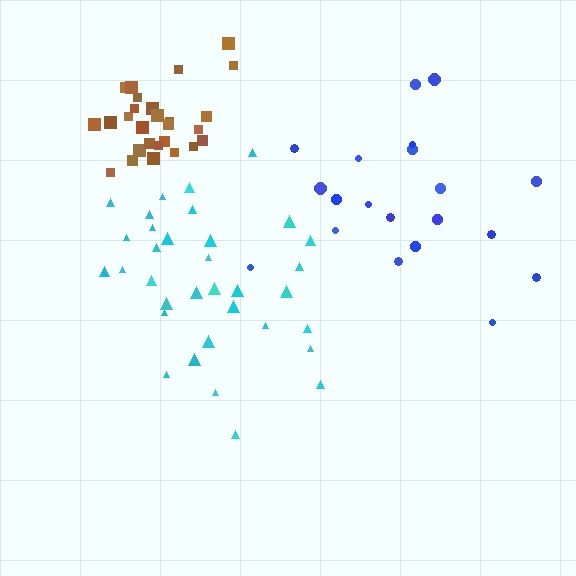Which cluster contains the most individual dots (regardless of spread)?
Cyan (34).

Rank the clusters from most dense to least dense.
brown, cyan, blue.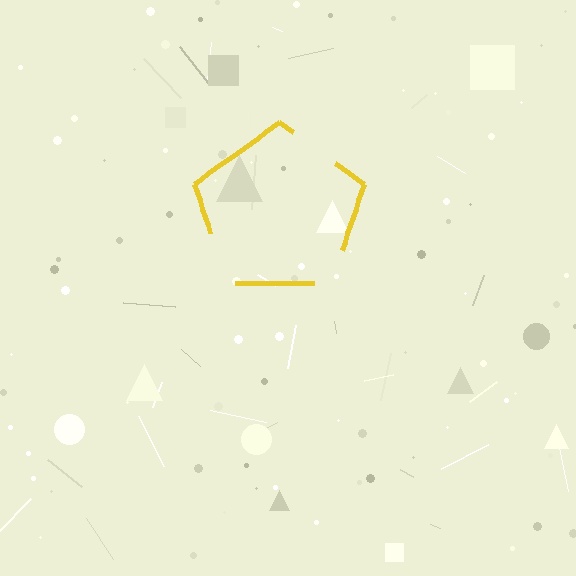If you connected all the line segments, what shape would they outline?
They would outline a pentagon.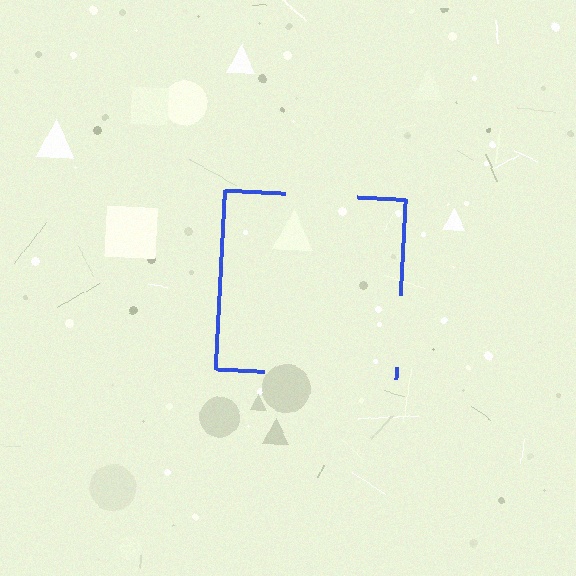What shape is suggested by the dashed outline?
The dashed outline suggests a square.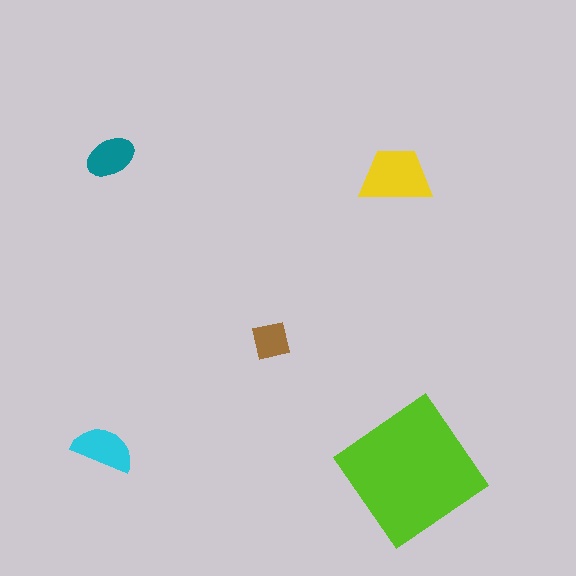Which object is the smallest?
The brown square.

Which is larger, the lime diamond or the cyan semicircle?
The lime diamond.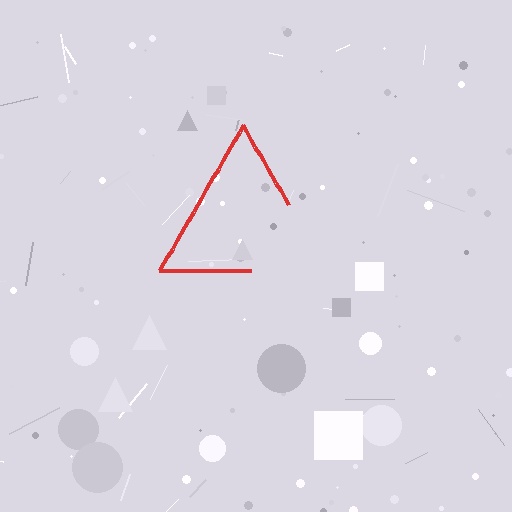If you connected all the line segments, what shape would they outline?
They would outline a triangle.